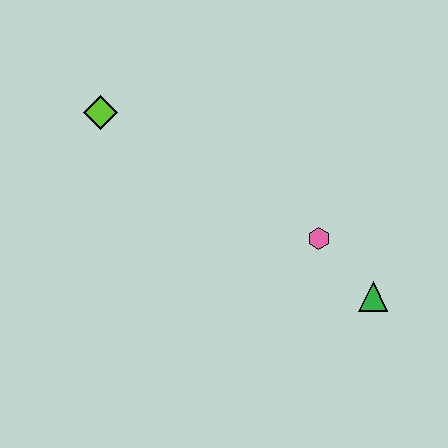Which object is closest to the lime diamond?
The pink hexagon is closest to the lime diamond.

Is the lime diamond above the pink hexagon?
Yes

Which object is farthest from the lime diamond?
The green triangle is farthest from the lime diamond.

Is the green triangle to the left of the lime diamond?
No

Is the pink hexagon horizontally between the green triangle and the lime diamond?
Yes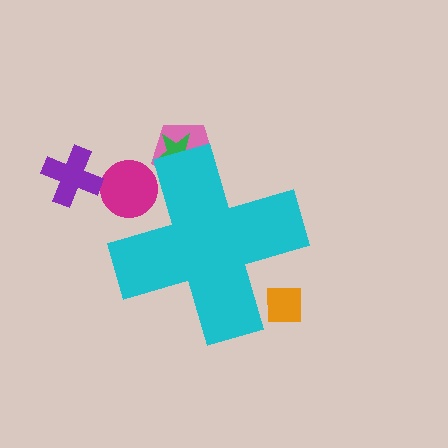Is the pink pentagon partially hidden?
Yes, the pink pentagon is partially hidden behind the cyan cross.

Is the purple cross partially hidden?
No, the purple cross is fully visible.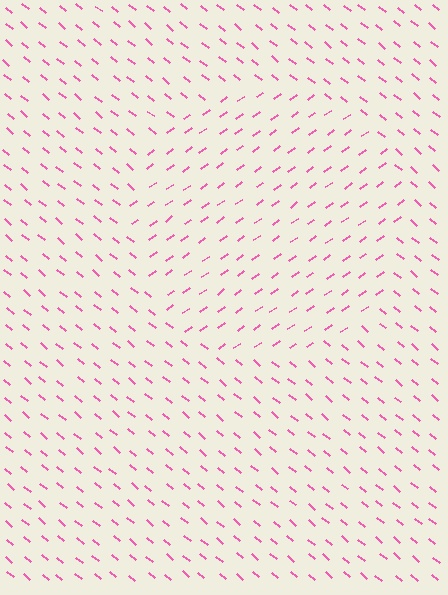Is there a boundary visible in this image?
Yes, there is a texture boundary formed by a change in line orientation.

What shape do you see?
I see a circle.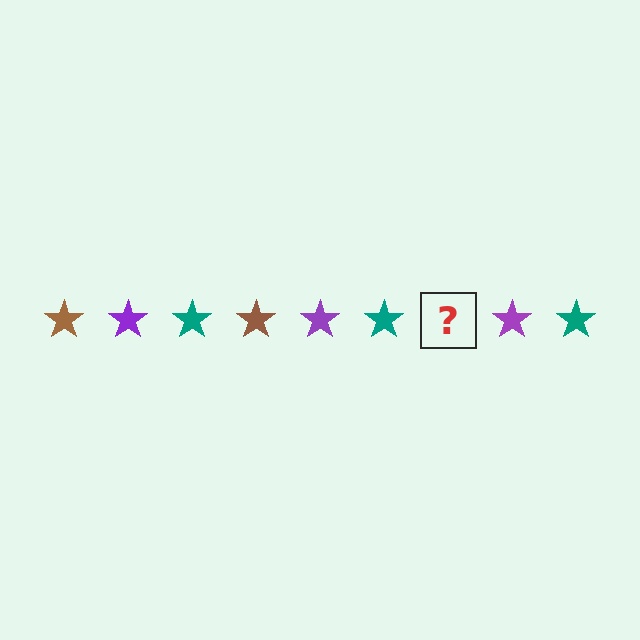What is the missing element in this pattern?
The missing element is a brown star.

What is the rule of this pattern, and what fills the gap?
The rule is that the pattern cycles through brown, purple, teal stars. The gap should be filled with a brown star.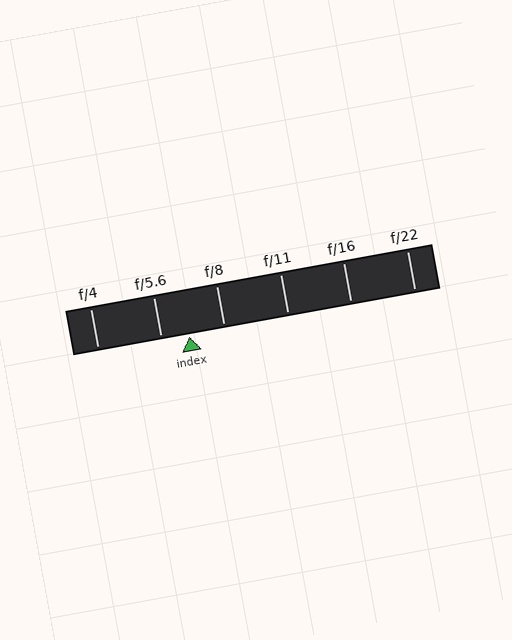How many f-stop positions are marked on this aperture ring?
There are 6 f-stop positions marked.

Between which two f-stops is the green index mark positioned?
The index mark is between f/5.6 and f/8.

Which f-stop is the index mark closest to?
The index mark is closest to f/5.6.